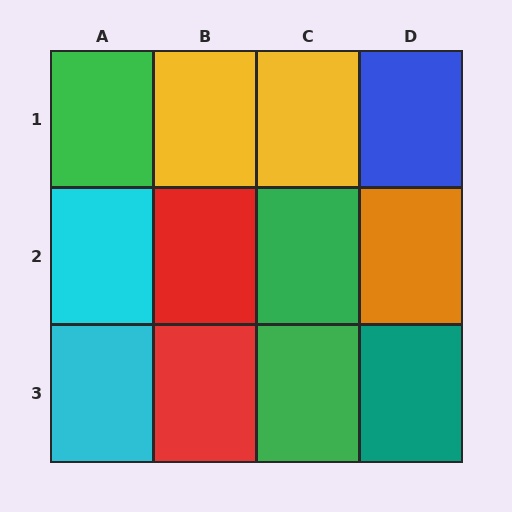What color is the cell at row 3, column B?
Red.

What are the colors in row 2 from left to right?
Cyan, red, green, orange.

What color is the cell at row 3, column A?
Cyan.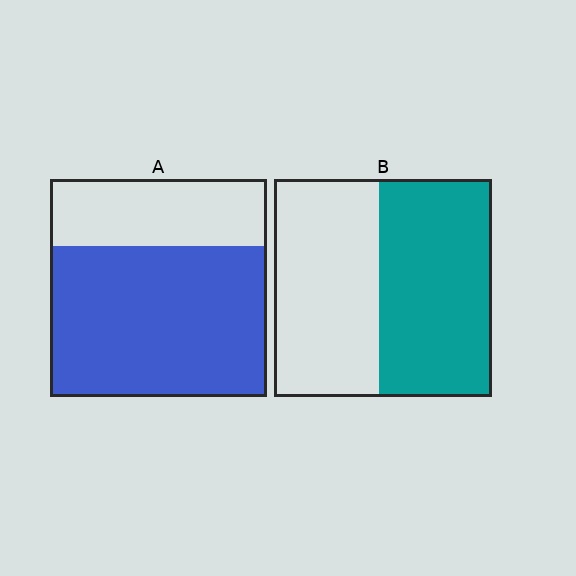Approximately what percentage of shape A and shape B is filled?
A is approximately 70% and B is approximately 50%.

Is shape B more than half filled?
Roughly half.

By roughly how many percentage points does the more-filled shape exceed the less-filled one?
By roughly 15 percentage points (A over B).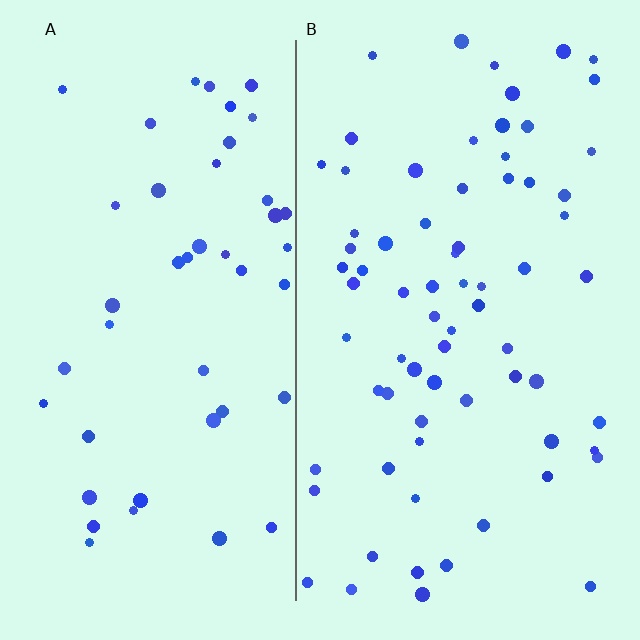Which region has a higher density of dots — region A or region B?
B (the right).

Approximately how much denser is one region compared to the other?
Approximately 1.6× — region B over region A.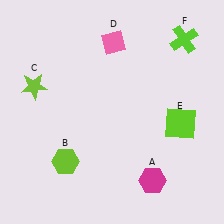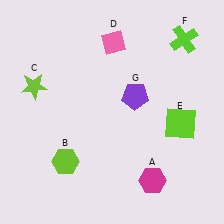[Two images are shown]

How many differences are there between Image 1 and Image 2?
There is 1 difference between the two images.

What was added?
A purple pentagon (G) was added in Image 2.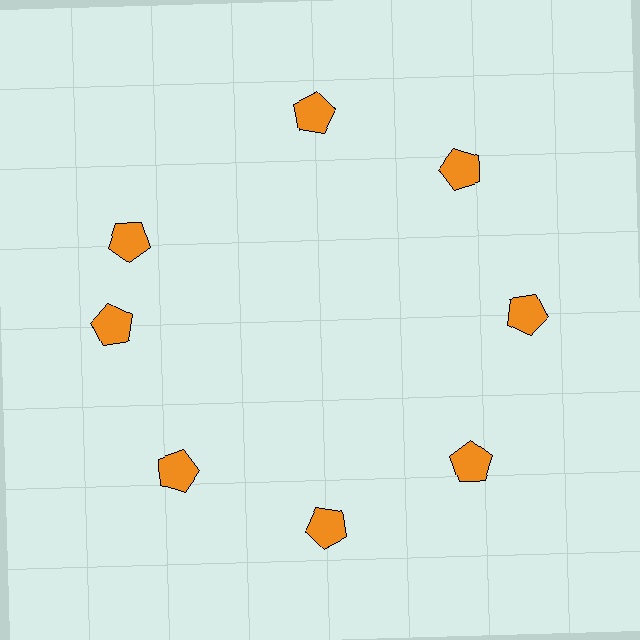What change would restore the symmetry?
The symmetry would be restored by rotating it back into even spacing with its neighbors so that all 8 pentagons sit at equal angles and equal distance from the center.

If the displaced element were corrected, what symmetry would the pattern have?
It would have 8-fold rotational symmetry — the pattern would map onto itself every 45 degrees.